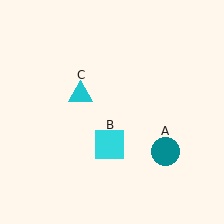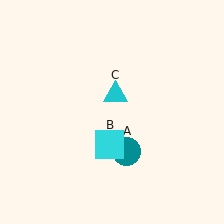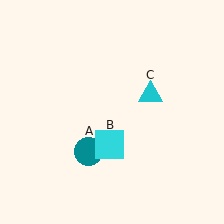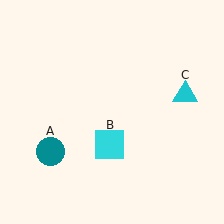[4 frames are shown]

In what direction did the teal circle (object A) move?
The teal circle (object A) moved left.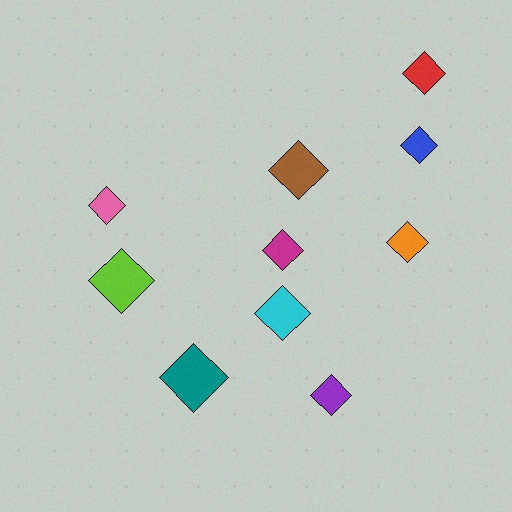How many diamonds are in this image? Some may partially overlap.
There are 10 diamonds.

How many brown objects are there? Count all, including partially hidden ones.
There is 1 brown object.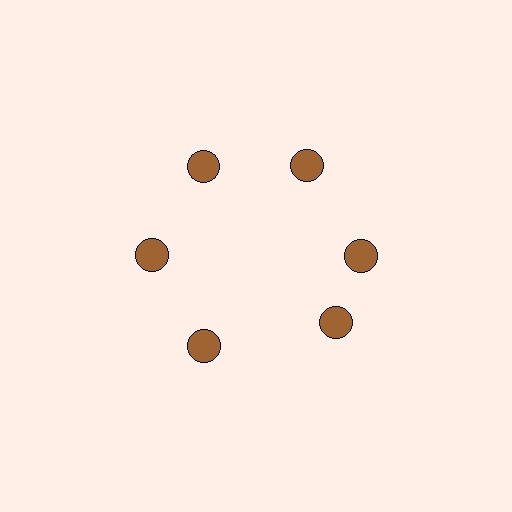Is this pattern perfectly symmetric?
No. The 6 brown circles are arranged in a ring, but one element near the 5 o'clock position is rotated out of alignment along the ring, breaking the 6-fold rotational symmetry.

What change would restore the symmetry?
The symmetry would be restored by rotating it back into even spacing with its neighbors so that all 6 circles sit at equal angles and equal distance from the center.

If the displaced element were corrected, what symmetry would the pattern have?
It would have 6-fold rotational symmetry — the pattern would map onto itself every 60 degrees.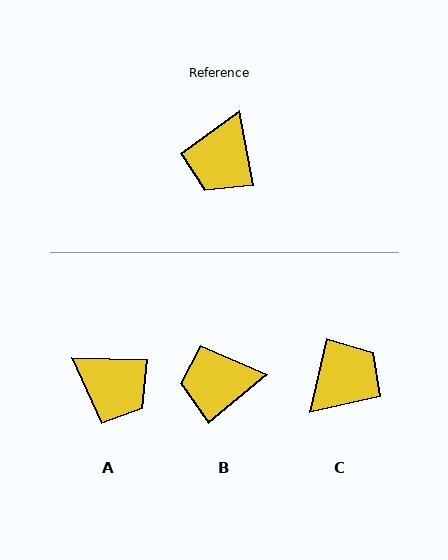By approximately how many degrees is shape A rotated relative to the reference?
Approximately 78 degrees counter-clockwise.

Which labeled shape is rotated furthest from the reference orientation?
C, about 156 degrees away.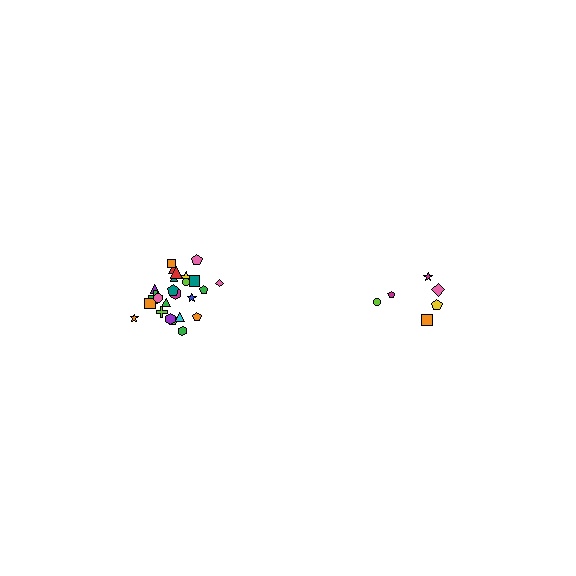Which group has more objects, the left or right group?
The left group.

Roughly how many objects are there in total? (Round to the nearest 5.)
Roughly 30 objects in total.